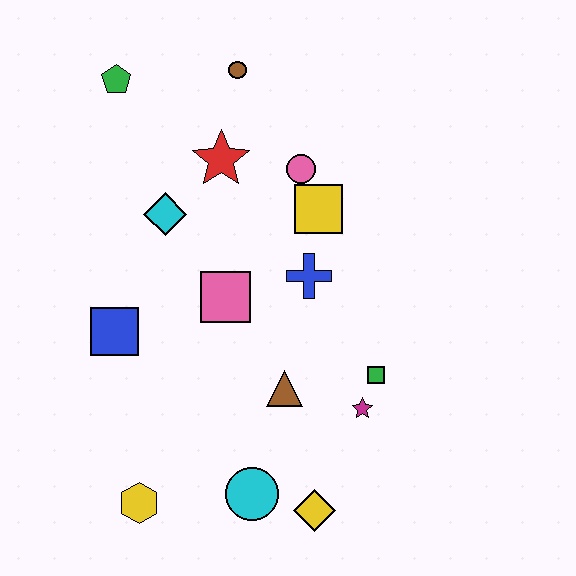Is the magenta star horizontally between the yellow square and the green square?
Yes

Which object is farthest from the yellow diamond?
The green pentagon is farthest from the yellow diamond.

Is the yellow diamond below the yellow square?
Yes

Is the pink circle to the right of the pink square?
Yes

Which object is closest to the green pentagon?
The brown circle is closest to the green pentagon.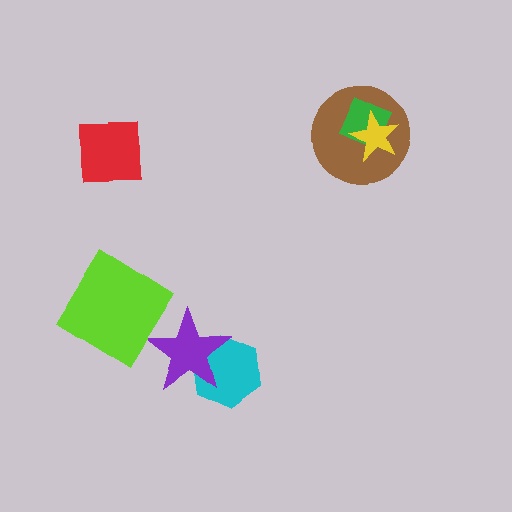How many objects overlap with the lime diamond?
0 objects overlap with the lime diamond.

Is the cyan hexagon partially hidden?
Yes, it is partially covered by another shape.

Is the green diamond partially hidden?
Yes, it is partially covered by another shape.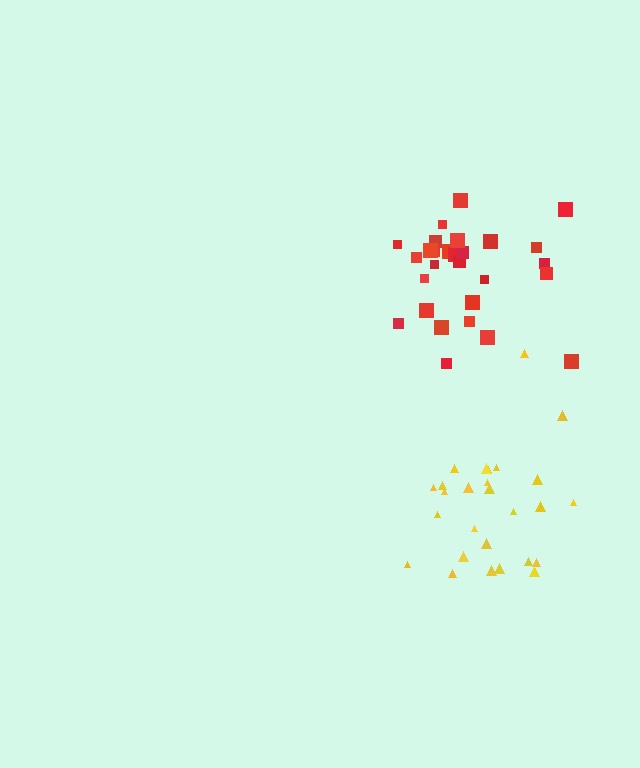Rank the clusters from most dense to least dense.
yellow, red.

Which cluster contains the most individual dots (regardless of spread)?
Red (28).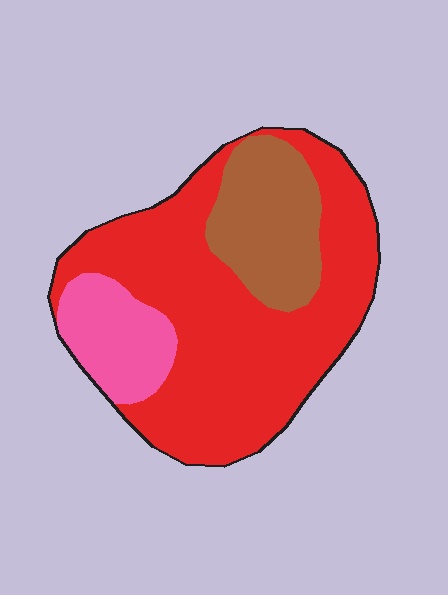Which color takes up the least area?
Pink, at roughly 15%.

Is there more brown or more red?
Red.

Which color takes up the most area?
Red, at roughly 65%.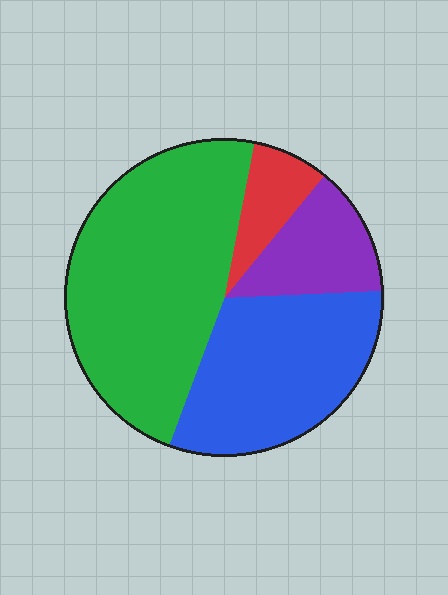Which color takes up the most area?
Green, at roughly 50%.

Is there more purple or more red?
Purple.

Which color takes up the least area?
Red, at roughly 10%.